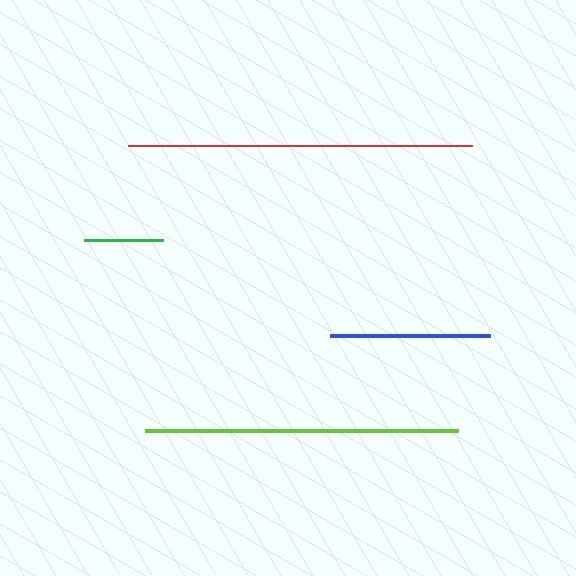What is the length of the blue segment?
The blue segment is approximately 160 pixels long.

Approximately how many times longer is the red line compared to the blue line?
The red line is approximately 2.2 times the length of the blue line.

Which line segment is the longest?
The red line is the longest at approximately 344 pixels.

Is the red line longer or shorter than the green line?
The red line is longer than the green line.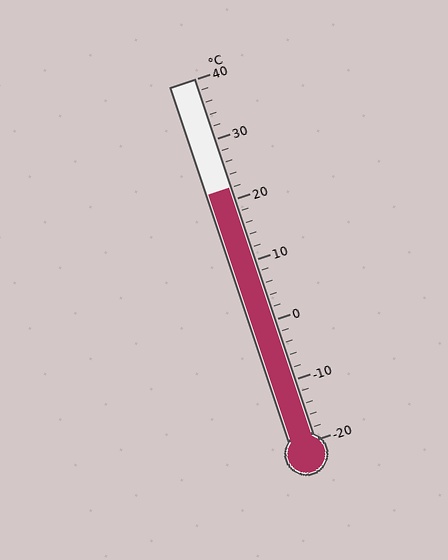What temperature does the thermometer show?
The thermometer shows approximately 22°C.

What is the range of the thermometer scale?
The thermometer scale ranges from -20°C to 40°C.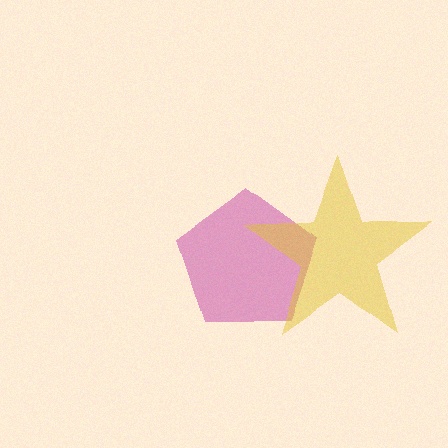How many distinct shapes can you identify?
There are 2 distinct shapes: a magenta pentagon, a yellow star.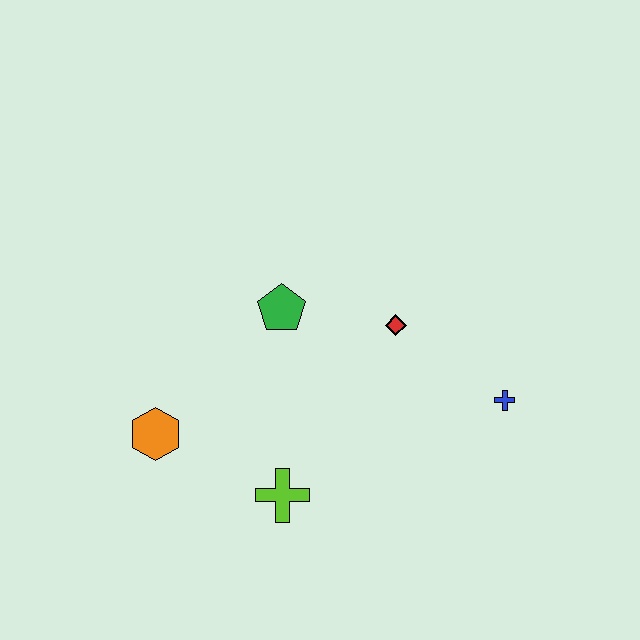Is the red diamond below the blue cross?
No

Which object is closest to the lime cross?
The orange hexagon is closest to the lime cross.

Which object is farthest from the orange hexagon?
The blue cross is farthest from the orange hexagon.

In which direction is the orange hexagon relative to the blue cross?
The orange hexagon is to the left of the blue cross.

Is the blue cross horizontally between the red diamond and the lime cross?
No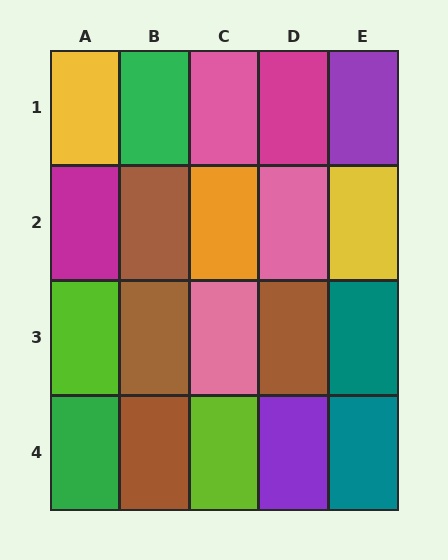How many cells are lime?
2 cells are lime.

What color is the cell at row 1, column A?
Yellow.